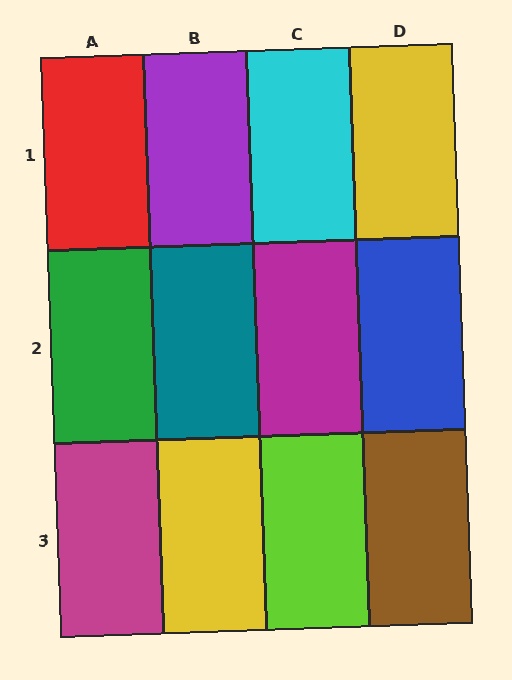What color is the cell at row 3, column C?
Lime.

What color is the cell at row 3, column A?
Magenta.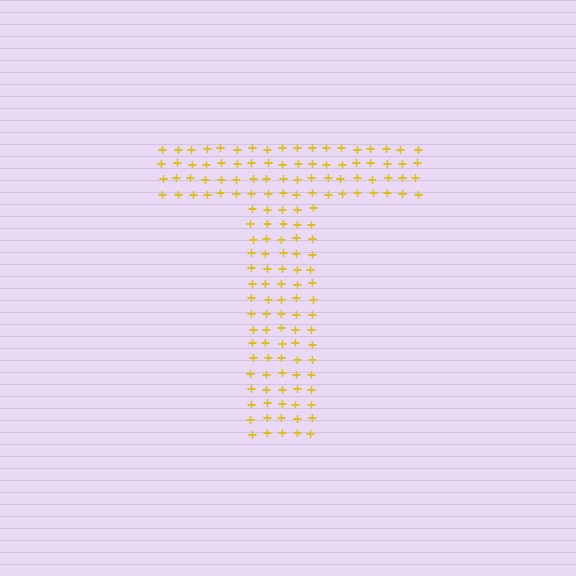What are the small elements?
The small elements are plus signs.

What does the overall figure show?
The overall figure shows the letter T.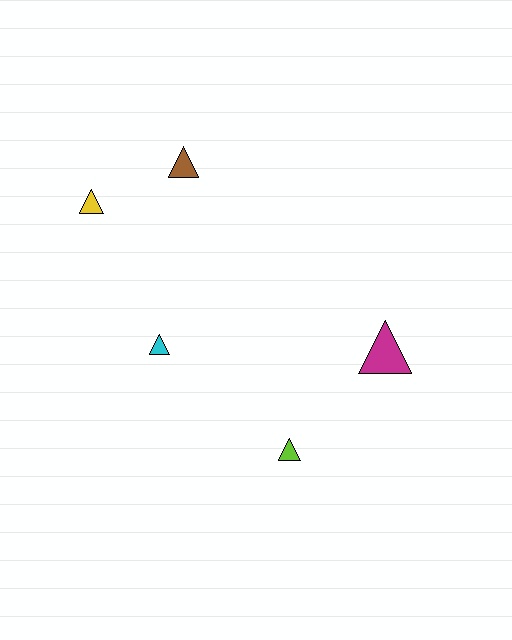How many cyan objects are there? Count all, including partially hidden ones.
There is 1 cyan object.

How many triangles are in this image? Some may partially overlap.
There are 5 triangles.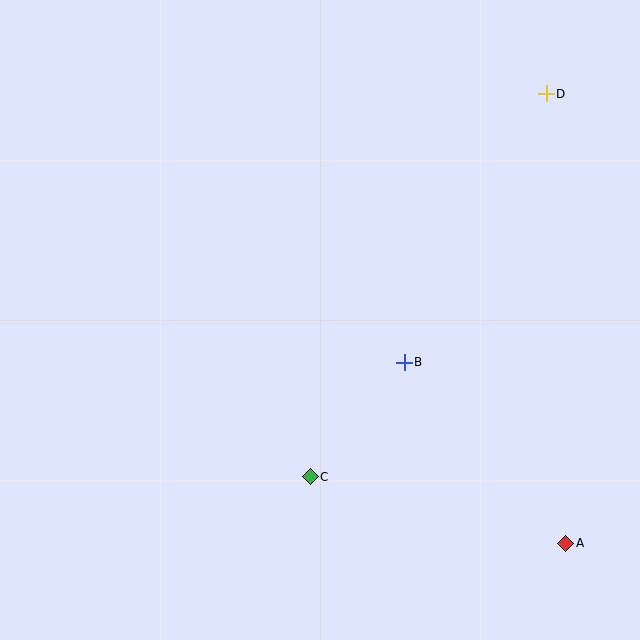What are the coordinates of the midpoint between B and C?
The midpoint between B and C is at (357, 420).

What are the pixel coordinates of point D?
Point D is at (546, 94).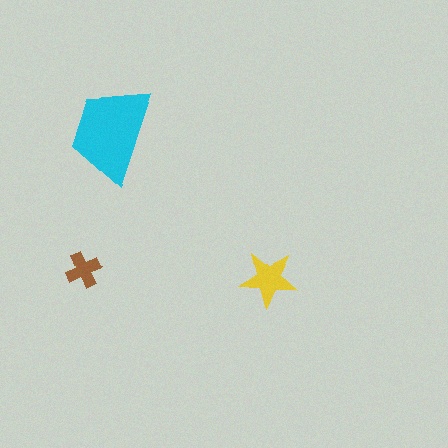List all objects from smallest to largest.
The brown cross, the yellow star, the cyan trapezoid.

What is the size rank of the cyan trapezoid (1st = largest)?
1st.